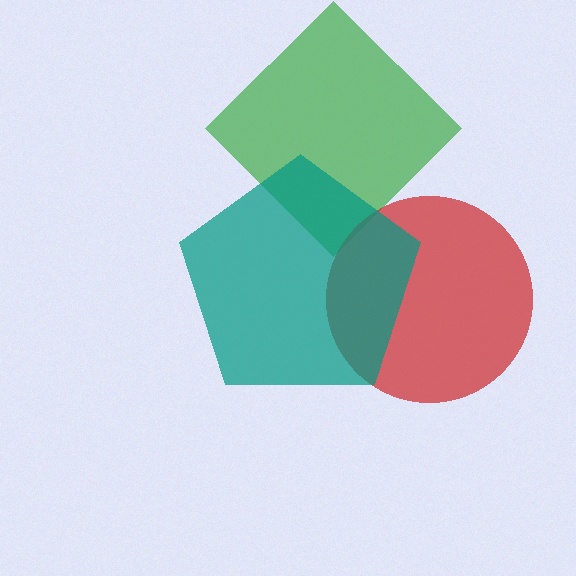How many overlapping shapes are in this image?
There are 3 overlapping shapes in the image.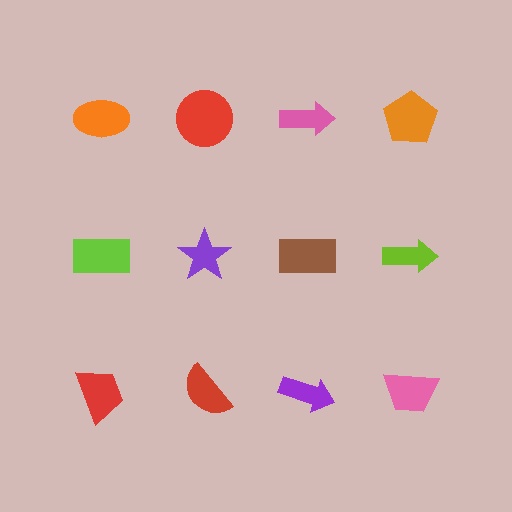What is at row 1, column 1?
An orange ellipse.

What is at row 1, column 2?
A red circle.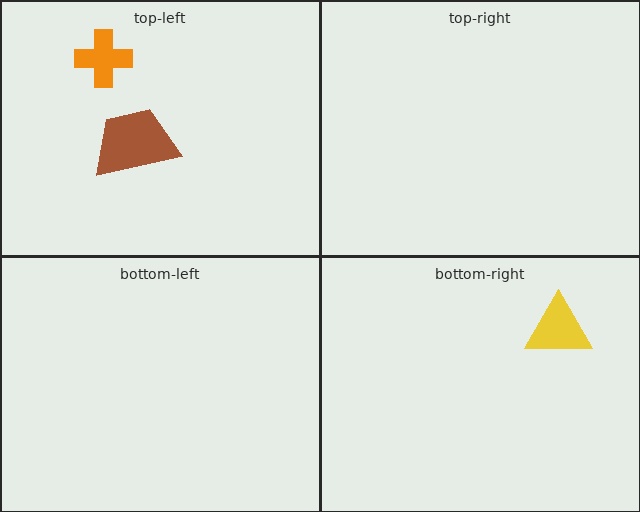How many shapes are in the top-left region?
2.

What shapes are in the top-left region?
The brown trapezoid, the orange cross.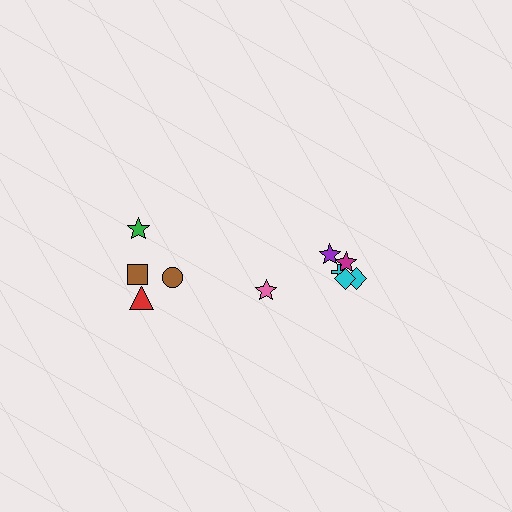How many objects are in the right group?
There are 6 objects.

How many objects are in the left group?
There are 4 objects.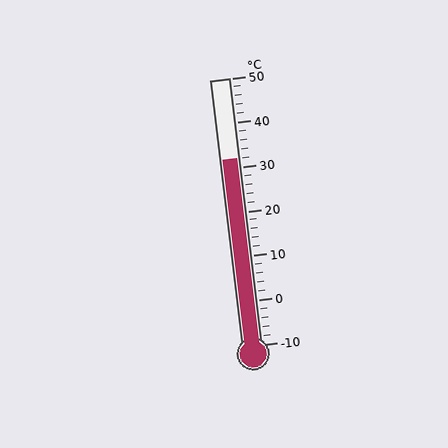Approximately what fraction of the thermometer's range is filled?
The thermometer is filled to approximately 70% of its range.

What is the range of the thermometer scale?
The thermometer scale ranges from -10°C to 50°C.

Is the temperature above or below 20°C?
The temperature is above 20°C.